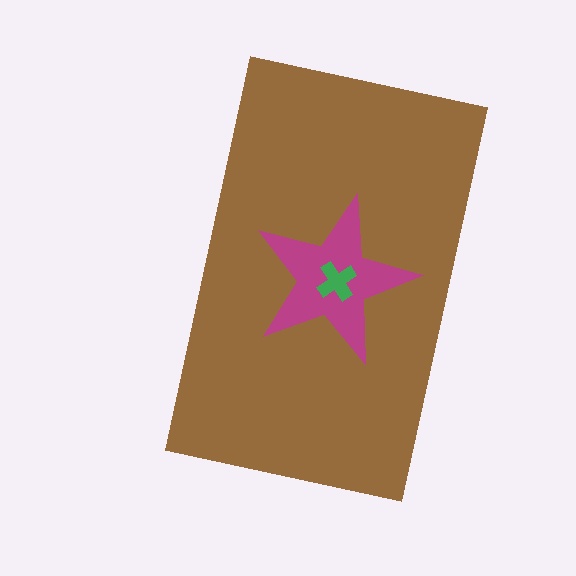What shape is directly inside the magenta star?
The green cross.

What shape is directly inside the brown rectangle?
The magenta star.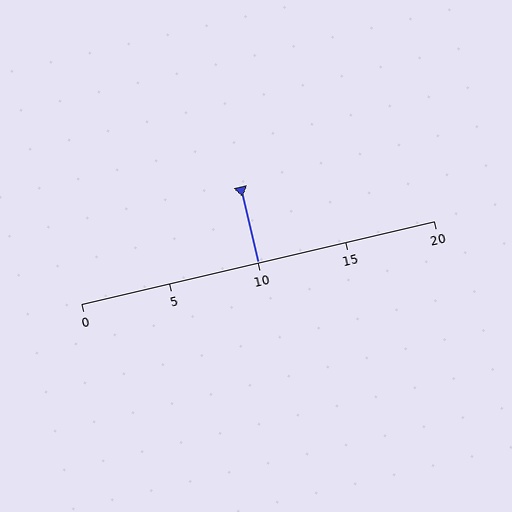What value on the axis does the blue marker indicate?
The marker indicates approximately 10.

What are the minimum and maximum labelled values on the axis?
The axis runs from 0 to 20.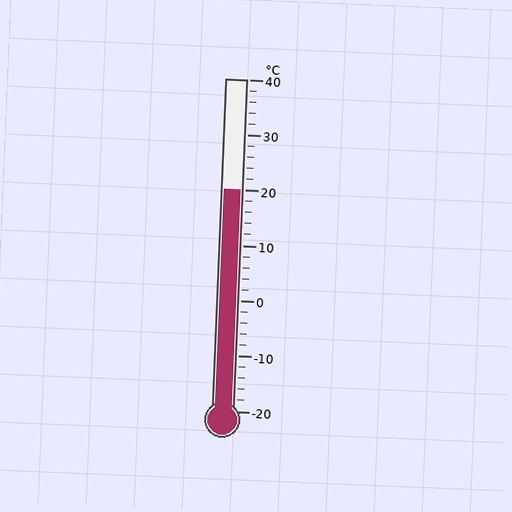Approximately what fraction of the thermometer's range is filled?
The thermometer is filled to approximately 65% of its range.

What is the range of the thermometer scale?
The thermometer scale ranges from -20°C to 40°C.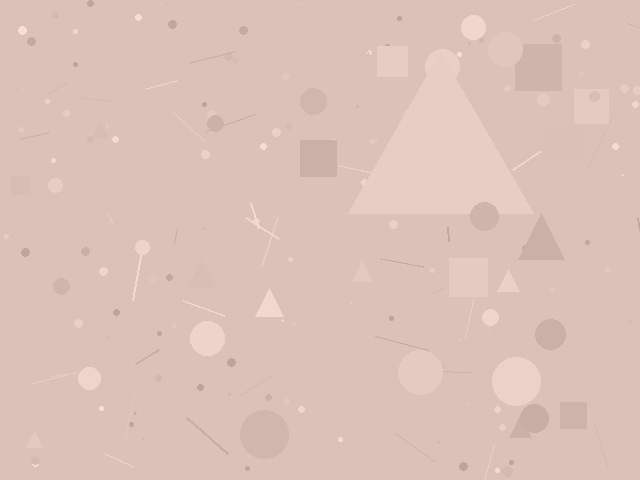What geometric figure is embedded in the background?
A triangle is embedded in the background.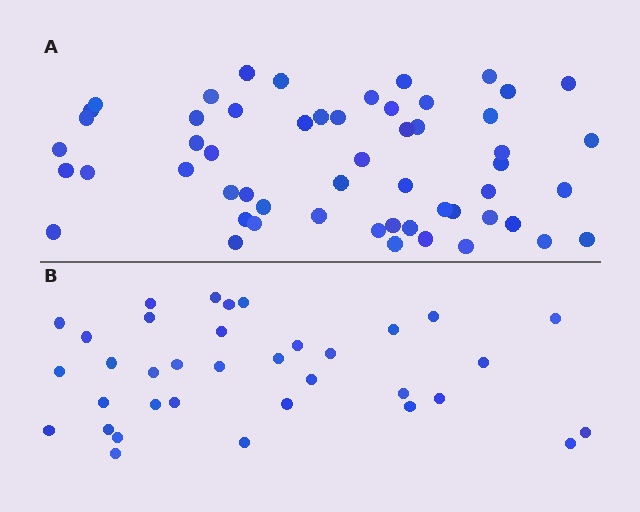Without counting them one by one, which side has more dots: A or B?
Region A (the top region) has more dots.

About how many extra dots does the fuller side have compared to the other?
Region A has approximately 20 more dots than region B.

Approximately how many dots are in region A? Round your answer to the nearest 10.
About 60 dots. (The exact count is 55, which rounds to 60.)